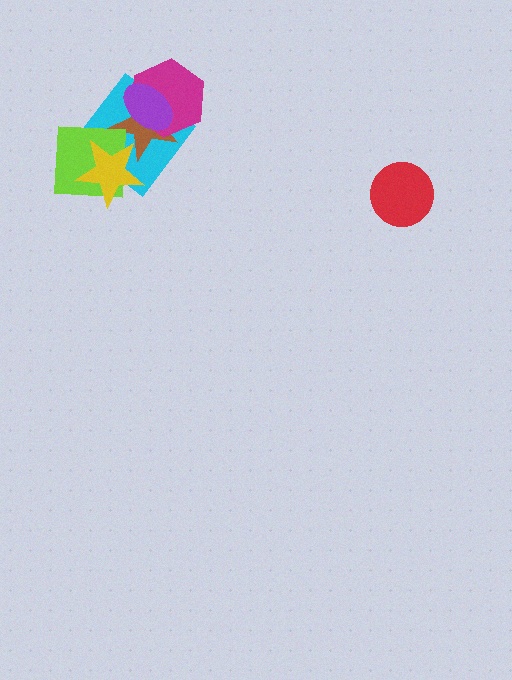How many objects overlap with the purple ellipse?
3 objects overlap with the purple ellipse.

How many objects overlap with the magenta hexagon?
3 objects overlap with the magenta hexagon.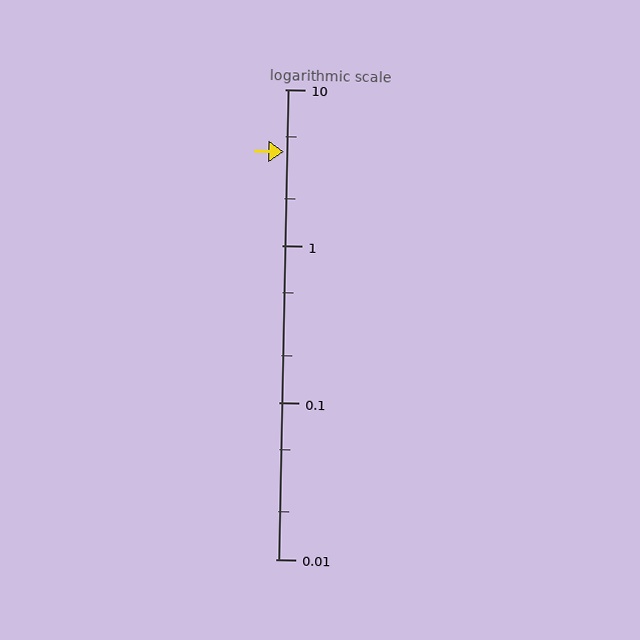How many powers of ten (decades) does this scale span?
The scale spans 3 decades, from 0.01 to 10.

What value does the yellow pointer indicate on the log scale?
The pointer indicates approximately 4.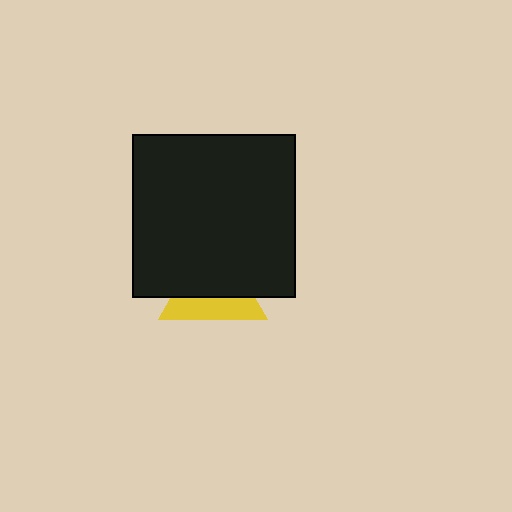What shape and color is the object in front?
The object in front is a black square.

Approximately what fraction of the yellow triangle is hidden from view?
Roughly 59% of the yellow triangle is hidden behind the black square.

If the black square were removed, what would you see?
You would see the complete yellow triangle.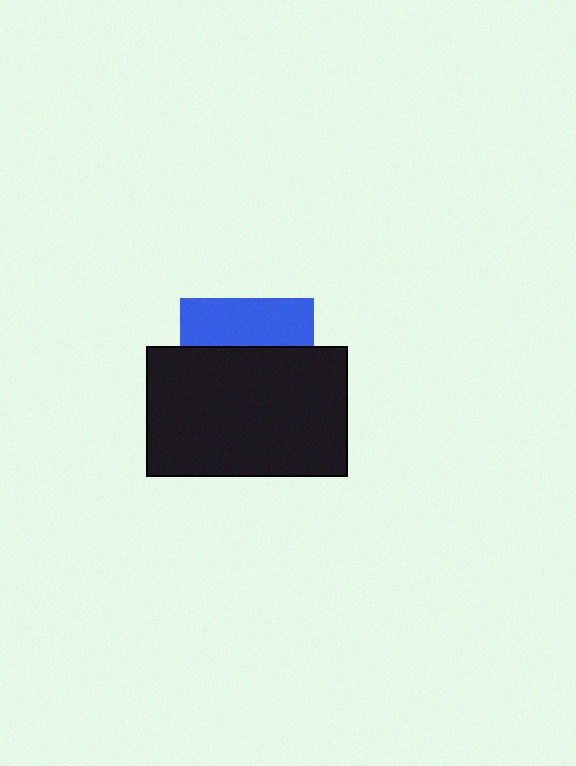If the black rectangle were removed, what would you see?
You would see the complete blue square.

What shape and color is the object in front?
The object in front is a black rectangle.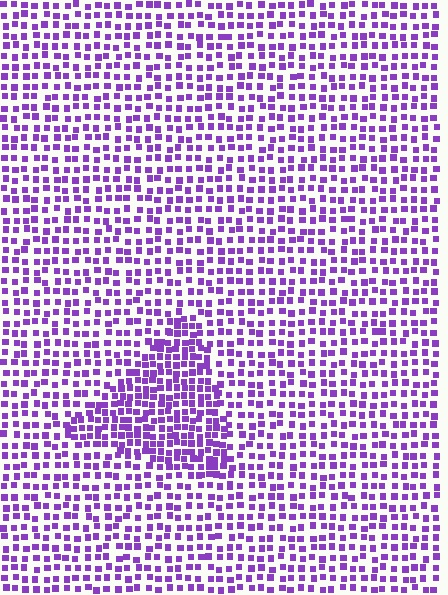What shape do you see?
I see a triangle.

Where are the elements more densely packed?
The elements are more densely packed inside the triangle boundary.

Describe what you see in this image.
The image contains small purple elements arranged at two different densities. A triangle-shaped region is visible where the elements are more densely packed than the surrounding area.